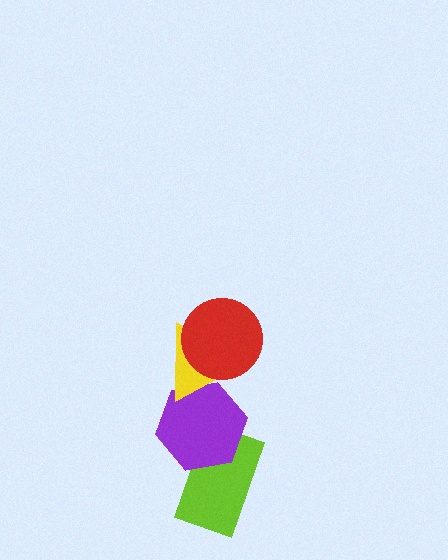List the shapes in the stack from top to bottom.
From top to bottom: the red circle, the yellow triangle, the purple hexagon, the lime rectangle.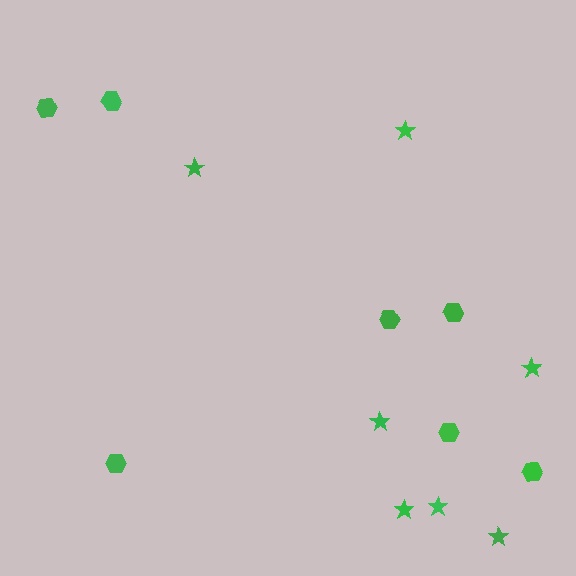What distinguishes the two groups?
There are 2 groups: one group of hexagons (7) and one group of stars (7).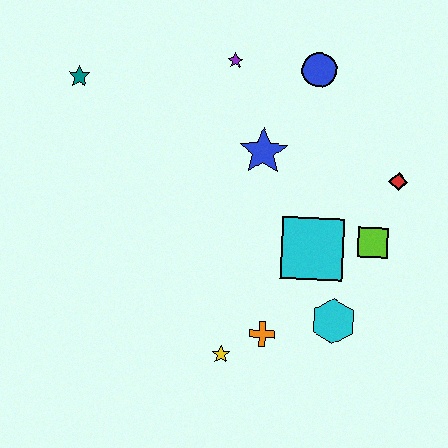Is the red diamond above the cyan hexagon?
Yes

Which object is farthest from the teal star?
The cyan hexagon is farthest from the teal star.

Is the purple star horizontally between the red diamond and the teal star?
Yes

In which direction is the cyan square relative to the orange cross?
The cyan square is above the orange cross.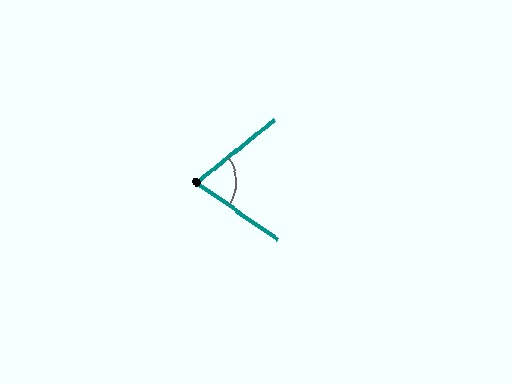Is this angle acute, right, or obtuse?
It is acute.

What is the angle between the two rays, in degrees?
Approximately 74 degrees.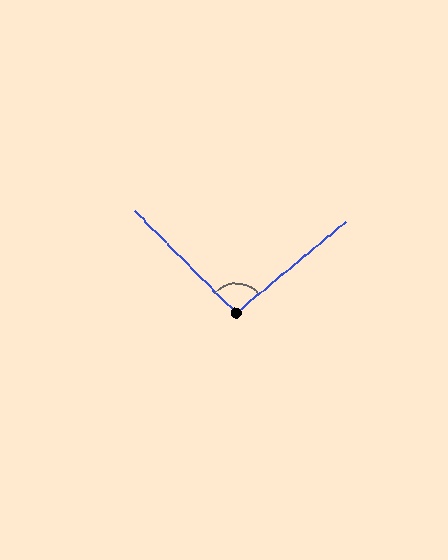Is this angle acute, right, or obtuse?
It is approximately a right angle.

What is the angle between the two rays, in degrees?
Approximately 95 degrees.